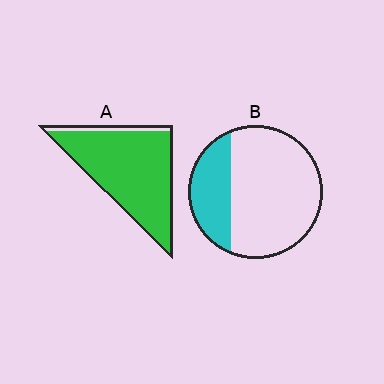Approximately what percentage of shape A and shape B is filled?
A is approximately 90% and B is approximately 25%.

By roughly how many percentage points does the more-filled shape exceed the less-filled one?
By roughly 65 percentage points (A over B).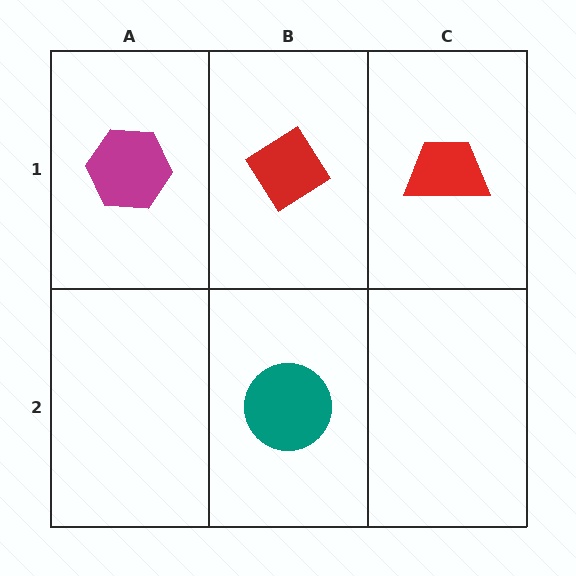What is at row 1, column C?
A red trapezoid.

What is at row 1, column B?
A red diamond.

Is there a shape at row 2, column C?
No, that cell is empty.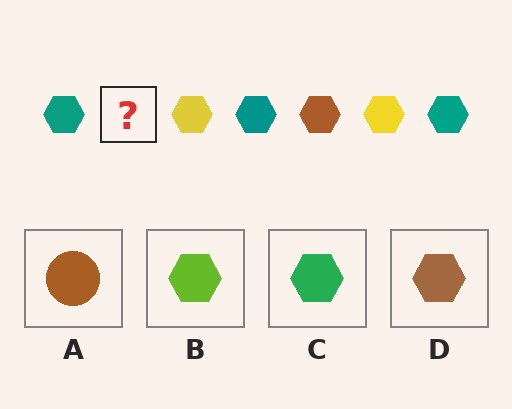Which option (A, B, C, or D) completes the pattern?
D.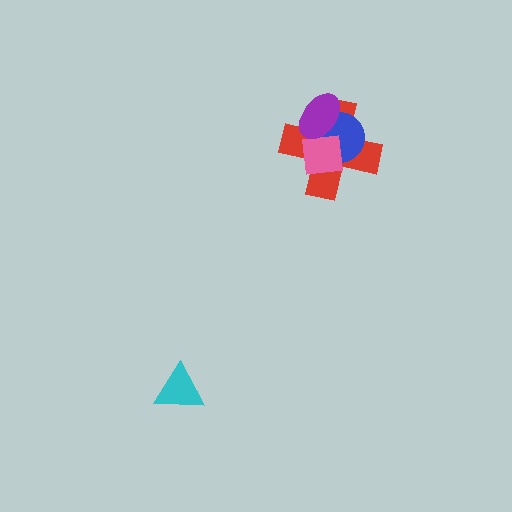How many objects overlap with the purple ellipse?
3 objects overlap with the purple ellipse.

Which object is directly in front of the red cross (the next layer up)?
The blue circle is directly in front of the red cross.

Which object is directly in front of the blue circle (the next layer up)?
The pink square is directly in front of the blue circle.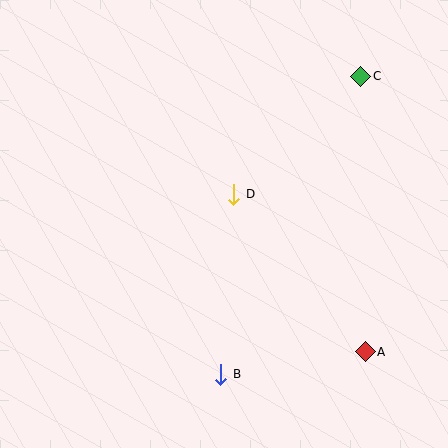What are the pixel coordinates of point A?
Point A is at (365, 352).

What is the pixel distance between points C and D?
The distance between C and D is 173 pixels.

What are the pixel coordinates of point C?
Point C is at (361, 76).